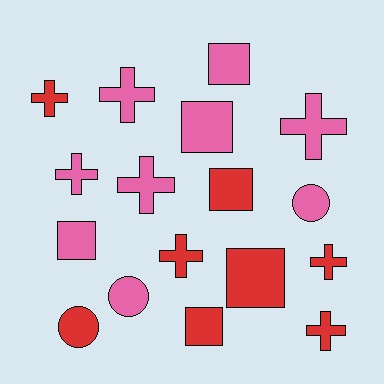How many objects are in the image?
There are 17 objects.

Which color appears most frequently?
Pink, with 9 objects.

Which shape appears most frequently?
Cross, with 8 objects.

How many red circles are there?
There is 1 red circle.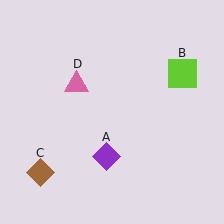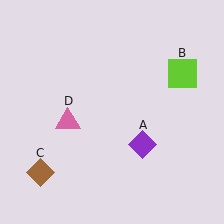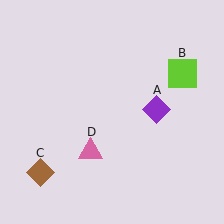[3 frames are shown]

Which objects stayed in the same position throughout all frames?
Lime square (object B) and brown diamond (object C) remained stationary.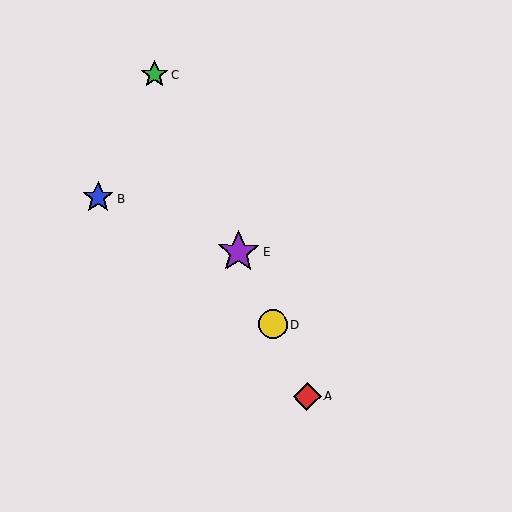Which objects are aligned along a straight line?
Objects A, C, D, E are aligned along a straight line.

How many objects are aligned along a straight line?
4 objects (A, C, D, E) are aligned along a straight line.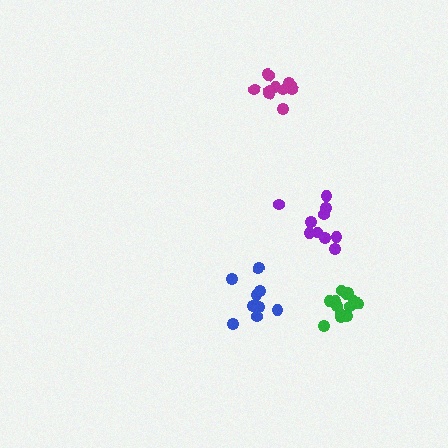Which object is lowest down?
The green cluster is bottommost.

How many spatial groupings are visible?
There are 4 spatial groupings.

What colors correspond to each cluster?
The clusters are colored: purple, magenta, green, blue.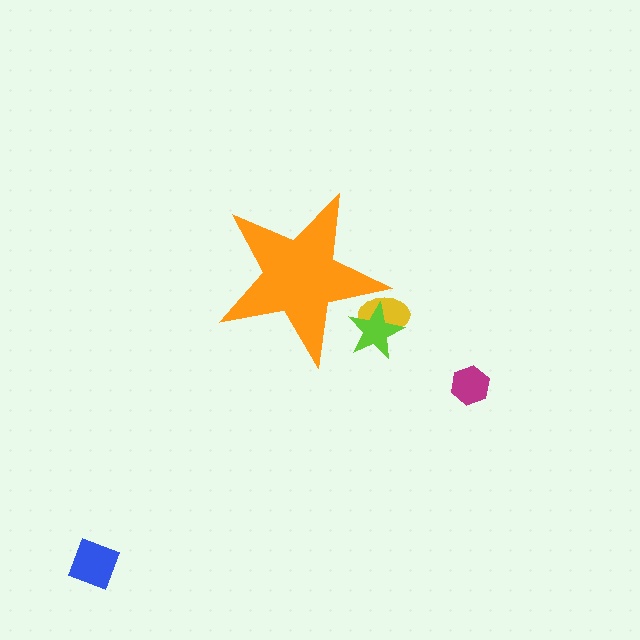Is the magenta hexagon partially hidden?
No, the magenta hexagon is fully visible.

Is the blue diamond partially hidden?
No, the blue diamond is fully visible.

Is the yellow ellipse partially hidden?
Yes, the yellow ellipse is partially hidden behind the orange star.